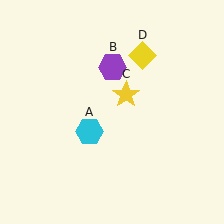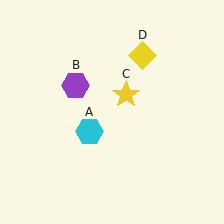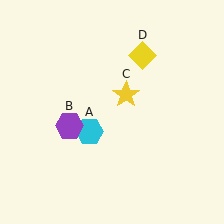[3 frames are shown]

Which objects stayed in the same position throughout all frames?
Cyan hexagon (object A) and yellow star (object C) and yellow diamond (object D) remained stationary.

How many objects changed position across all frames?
1 object changed position: purple hexagon (object B).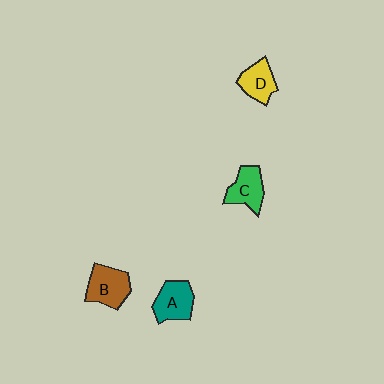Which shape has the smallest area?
Shape D (yellow).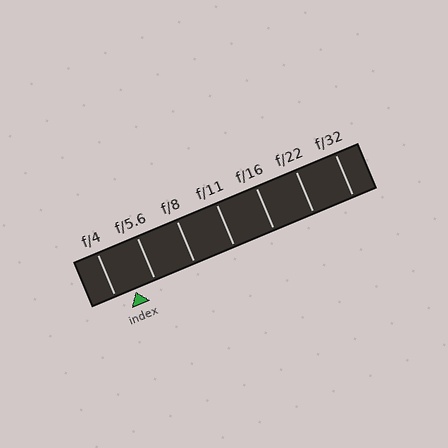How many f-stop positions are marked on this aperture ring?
There are 7 f-stop positions marked.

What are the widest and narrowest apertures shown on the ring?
The widest aperture shown is f/4 and the narrowest is f/32.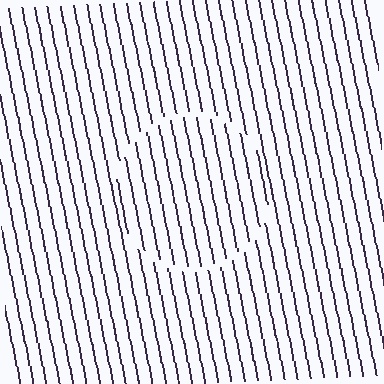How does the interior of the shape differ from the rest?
The interior of the shape contains the same grating, shifted by half a period — the contour is defined by the phase discontinuity where line-ends from the inner and outer gratings abut.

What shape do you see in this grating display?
An illusory circle. The interior of the shape contains the same grating, shifted by half a period — the contour is defined by the phase discontinuity where line-ends from the inner and outer gratings abut.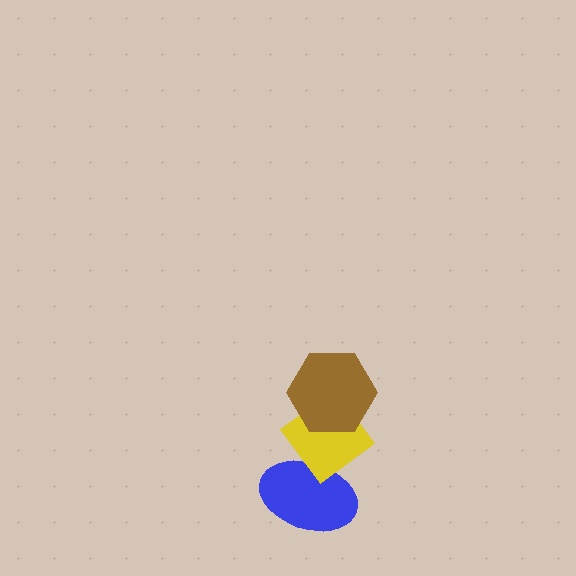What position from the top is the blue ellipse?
The blue ellipse is 3rd from the top.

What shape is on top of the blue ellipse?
The yellow diamond is on top of the blue ellipse.